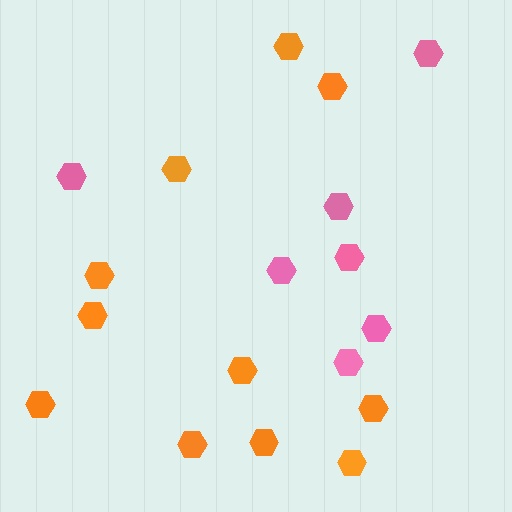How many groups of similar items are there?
There are 2 groups: one group of pink hexagons (7) and one group of orange hexagons (11).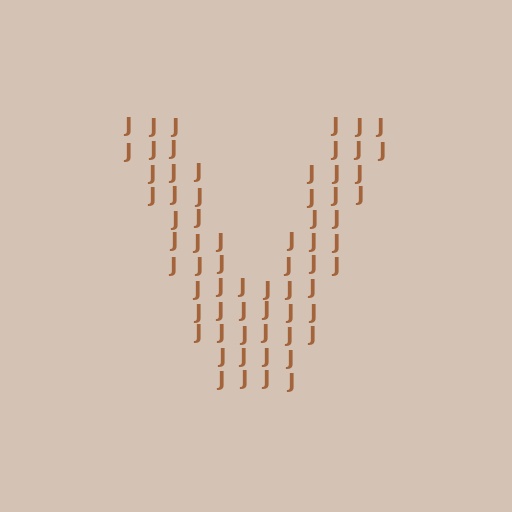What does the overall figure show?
The overall figure shows the letter V.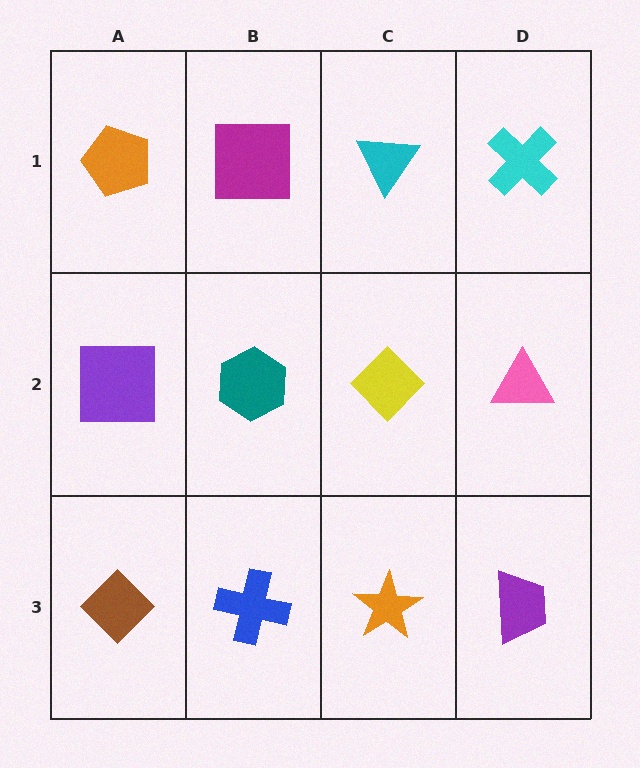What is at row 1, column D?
A cyan cross.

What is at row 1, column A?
An orange pentagon.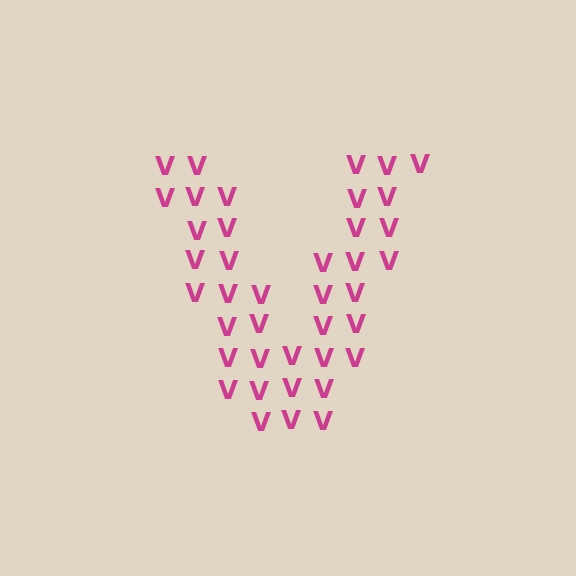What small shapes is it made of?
It is made of small letter V's.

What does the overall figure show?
The overall figure shows the letter V.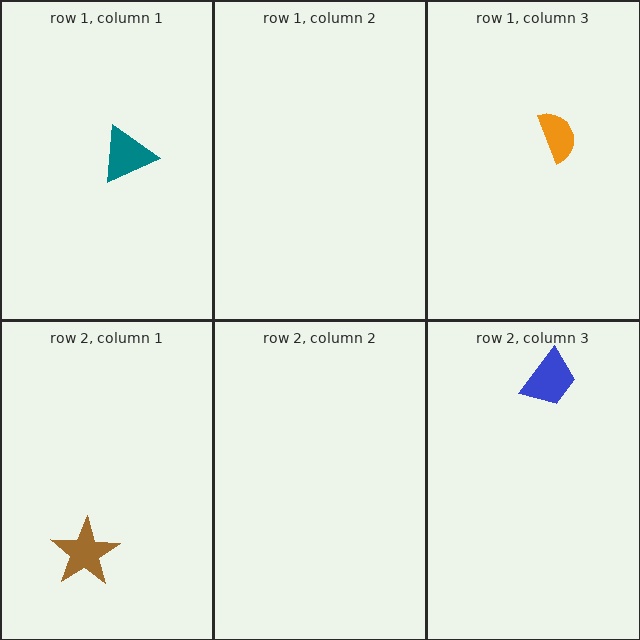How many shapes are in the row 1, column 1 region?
1.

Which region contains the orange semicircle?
The row 1, column 3 region.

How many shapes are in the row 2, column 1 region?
1.